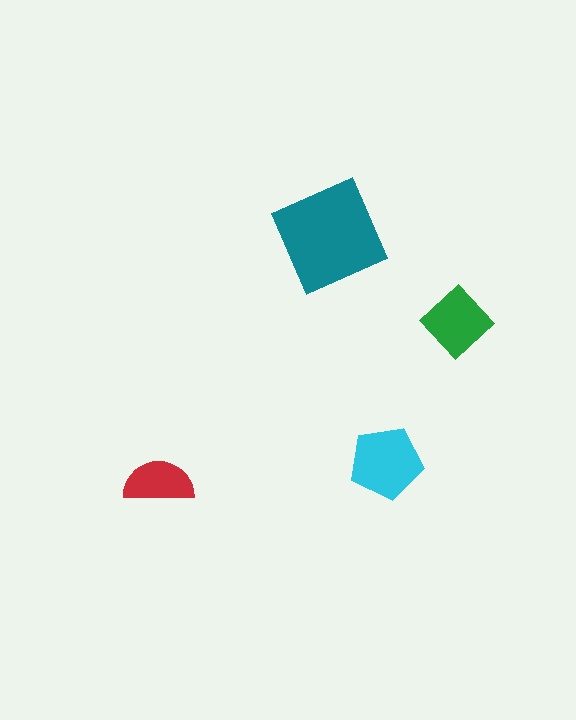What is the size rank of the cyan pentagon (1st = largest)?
2nd.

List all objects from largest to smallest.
The teal diamond, the cyan pentagon, the green diamond, the red semicircle.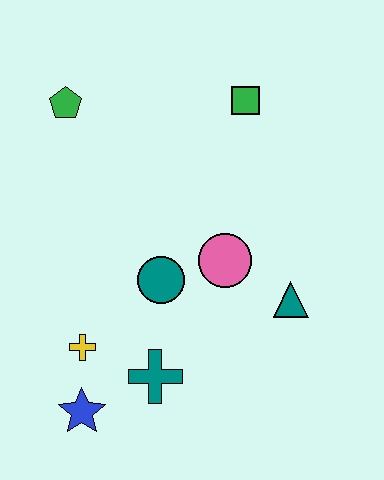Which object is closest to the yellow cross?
The blue star is closest to the yellow cross.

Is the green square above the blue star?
Yes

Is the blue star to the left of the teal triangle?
Yes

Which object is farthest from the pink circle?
The green pentagon is farthest from the pink circle.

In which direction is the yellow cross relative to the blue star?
The yellow cross is above the blue star.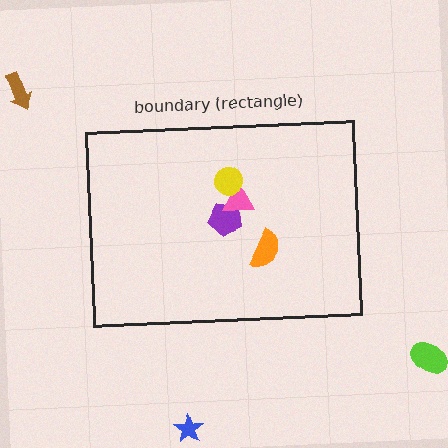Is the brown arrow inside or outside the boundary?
Outside.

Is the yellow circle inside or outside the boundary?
Inside.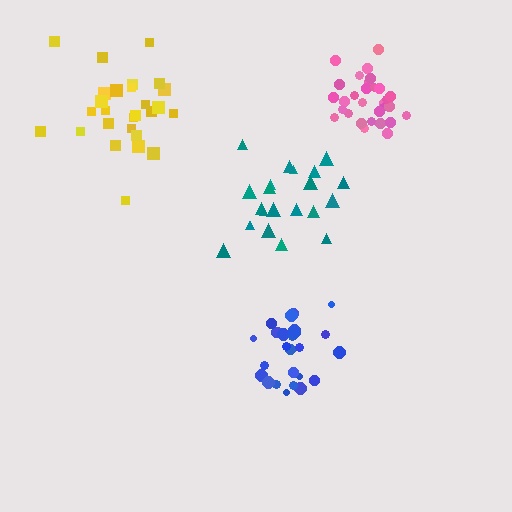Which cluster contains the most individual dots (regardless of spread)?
Pink (30).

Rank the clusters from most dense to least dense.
pink, blue, teal, yellow.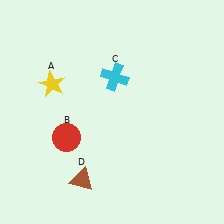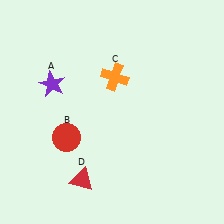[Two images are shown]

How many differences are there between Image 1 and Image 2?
There are 3 differences between the two images.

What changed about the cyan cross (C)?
In Image 1, C is cyan. In Image 2, it changed to orange.